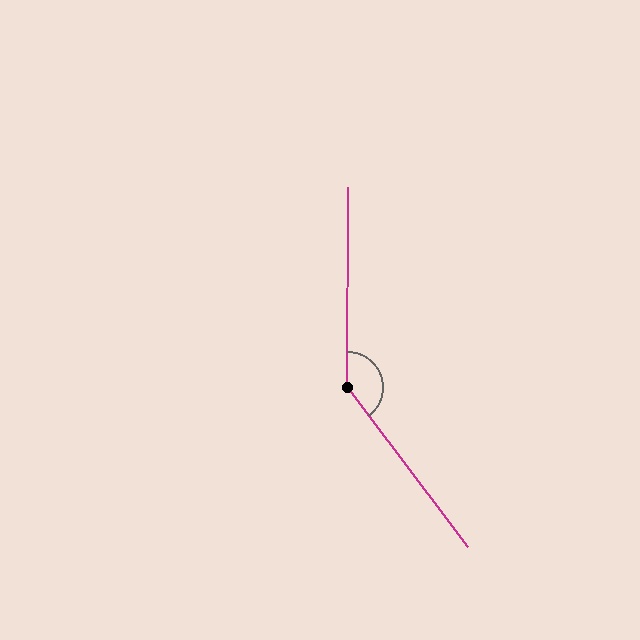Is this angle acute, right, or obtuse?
It is obtuse.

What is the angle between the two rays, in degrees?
Approximately 143 degrees.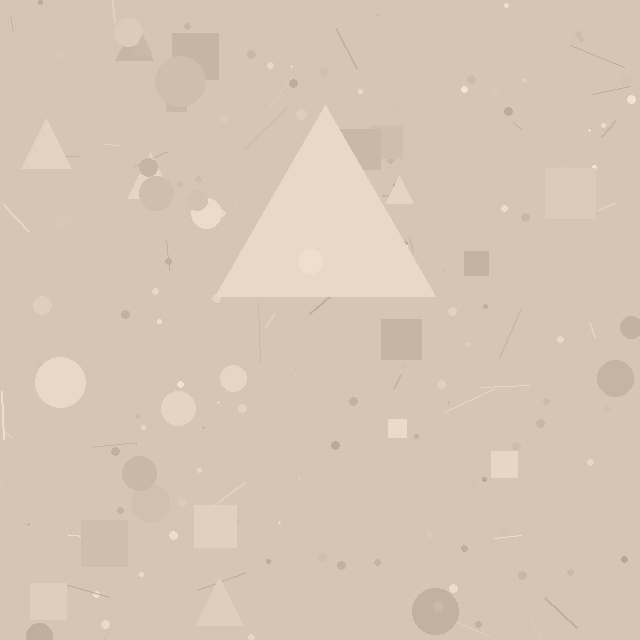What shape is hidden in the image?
A triangle is hidden in the image.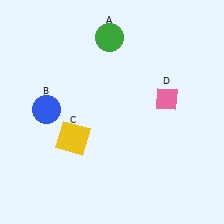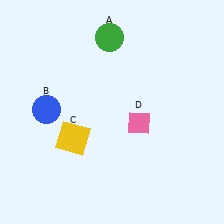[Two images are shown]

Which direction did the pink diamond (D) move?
The pink diamond (D) moved left.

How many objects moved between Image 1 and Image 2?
1 object moved between the two images.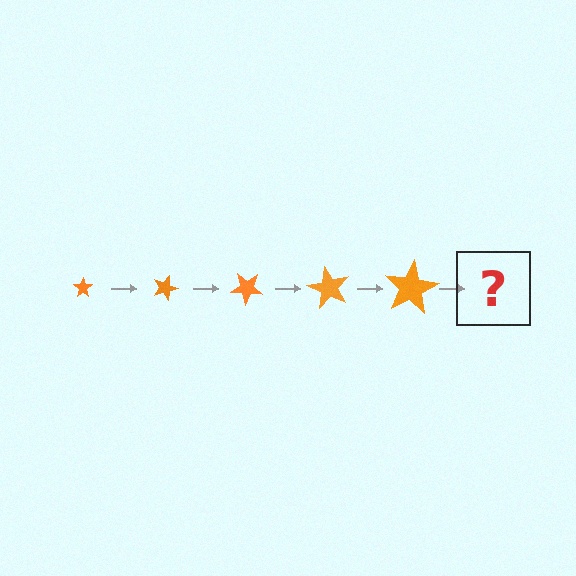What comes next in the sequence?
The next element should be a star, larger than the previous one and rotated 100 degrees from the start.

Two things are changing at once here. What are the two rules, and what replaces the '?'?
The two rules are that the star grows larger each step and it rotates 20 degrees each step. The '?' should be a star, larger than the previous one and rotated 100 degrees from the start.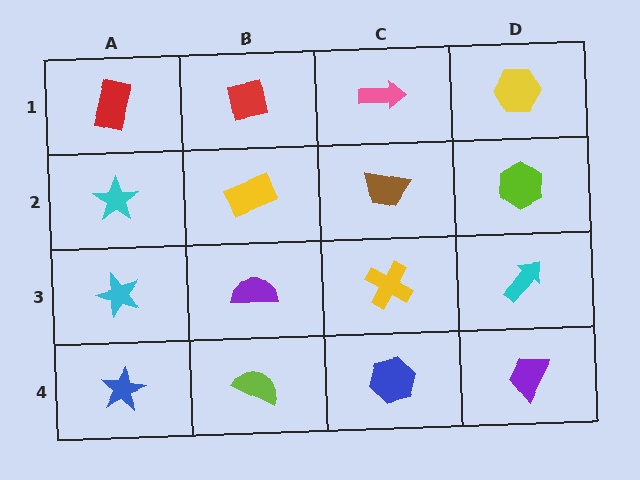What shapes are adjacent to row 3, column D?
A lime hexagon (row 2, column D), a purple trapezoid (row 4, column D), a yellow cross (row 3, column C).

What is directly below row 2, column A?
A cyan star.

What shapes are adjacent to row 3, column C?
A brown trapezoid (row 2, column C), a blue hexagon (row 4, column C), a purple semicircle (row 3, column B), a cyan arrow (row 3, column D).